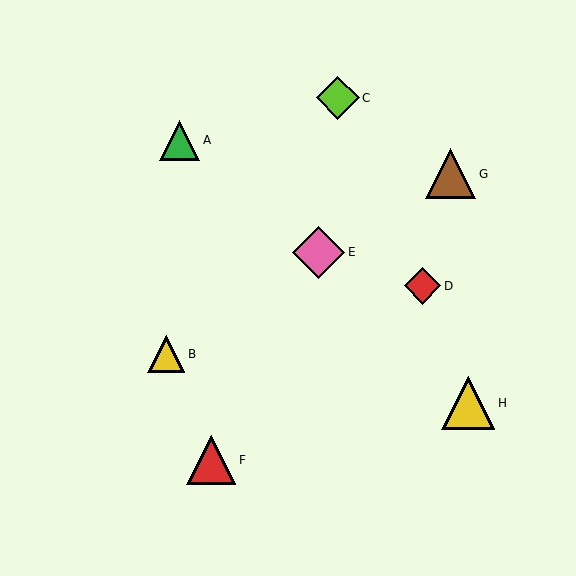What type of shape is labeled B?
Shape B is a yellow triangle.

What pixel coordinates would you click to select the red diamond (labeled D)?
Click at (422, 286) to select the red diamond D.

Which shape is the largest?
The yellow triangle (labeled H) is the largest.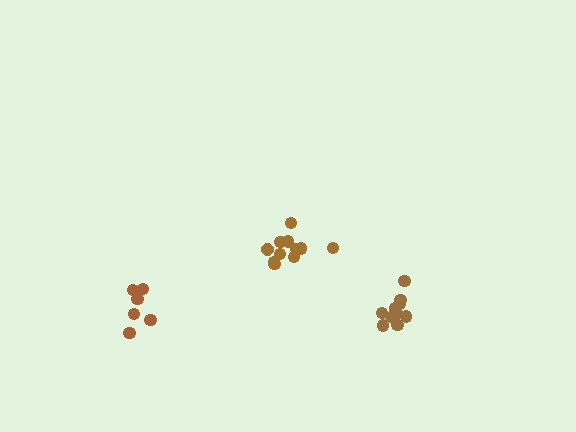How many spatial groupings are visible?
There are 3 spatial groupings.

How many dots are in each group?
Group 1: 10 dots, Group 2: 11 dots, Group 3: 6 dots (27 total).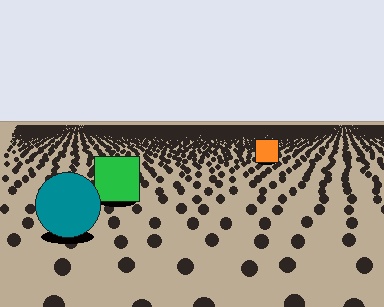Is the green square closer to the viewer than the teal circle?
No. The teal circle is closer — you can tell from the texture gradient: the ground texture is coarser near it.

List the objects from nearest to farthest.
From nearest to farthest: the teal circle, the green square, the orange square.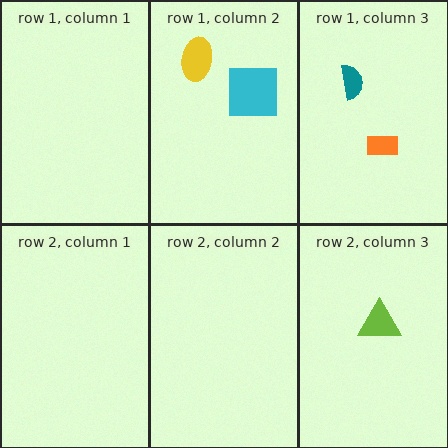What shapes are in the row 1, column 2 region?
The yellow ellipse, the cyan square.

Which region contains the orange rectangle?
The row 1, column 3 region.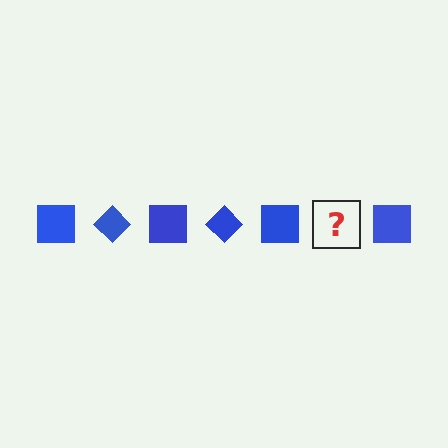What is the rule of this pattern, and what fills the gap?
The rule is that the pattern cycles through square, diamond shapes in blue. The gap should be filled with a blue diamond.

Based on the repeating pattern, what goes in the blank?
The blank should be a blue diamond.